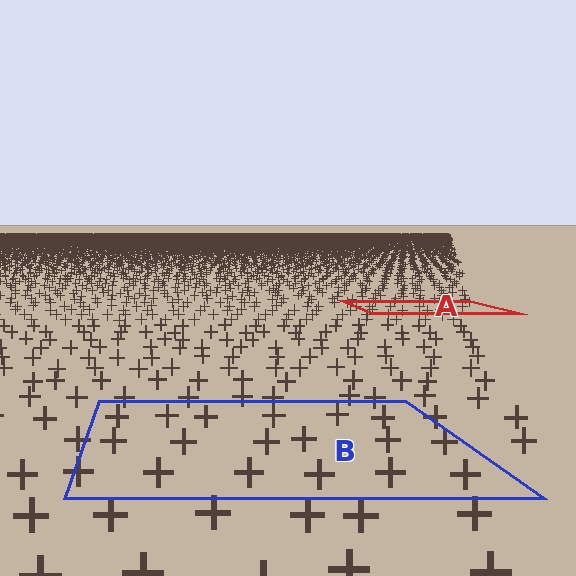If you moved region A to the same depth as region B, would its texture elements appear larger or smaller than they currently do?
They would appear larger. At a closer depth, the same texture elements are projected at a bigger on-screen size.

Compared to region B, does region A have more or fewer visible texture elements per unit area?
Region A has more texture elements per unit area — they are packed more densely because it is farther away.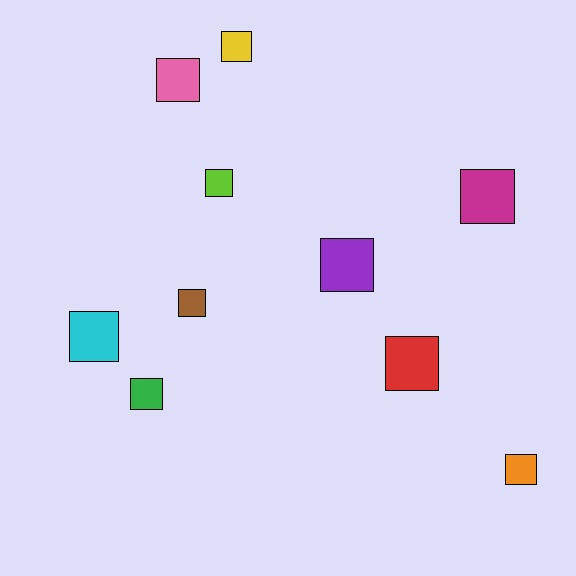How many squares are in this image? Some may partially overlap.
There are 10 squares.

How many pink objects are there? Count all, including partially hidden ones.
There is 1 pink object.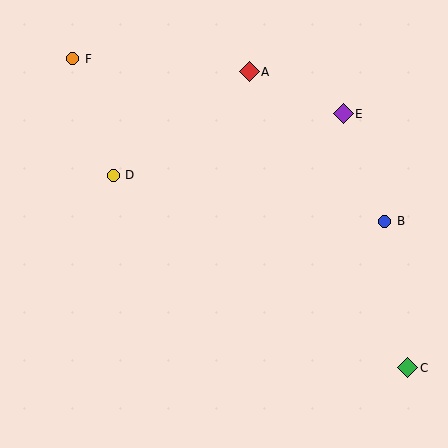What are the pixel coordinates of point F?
Point F is at (73, 59).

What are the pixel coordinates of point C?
Point C is at (408, 368).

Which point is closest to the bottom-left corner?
Point D is closest to the bottom-left corner.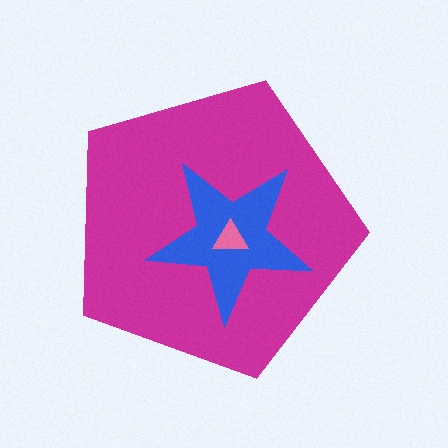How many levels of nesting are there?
3.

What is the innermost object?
The pink triangle.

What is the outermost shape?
The magenta pentagon.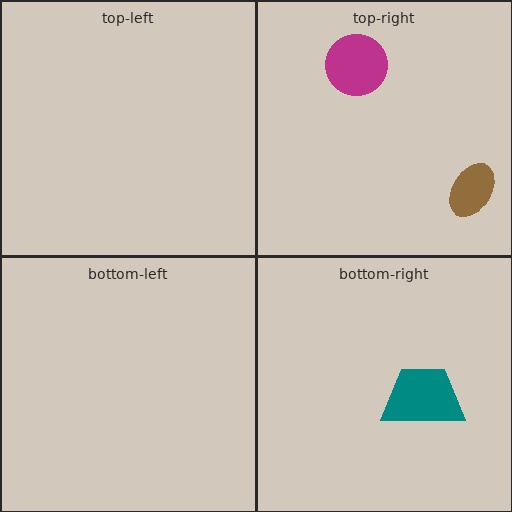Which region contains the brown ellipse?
The top-right region.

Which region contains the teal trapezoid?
The bottom-right region.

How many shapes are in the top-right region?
2.